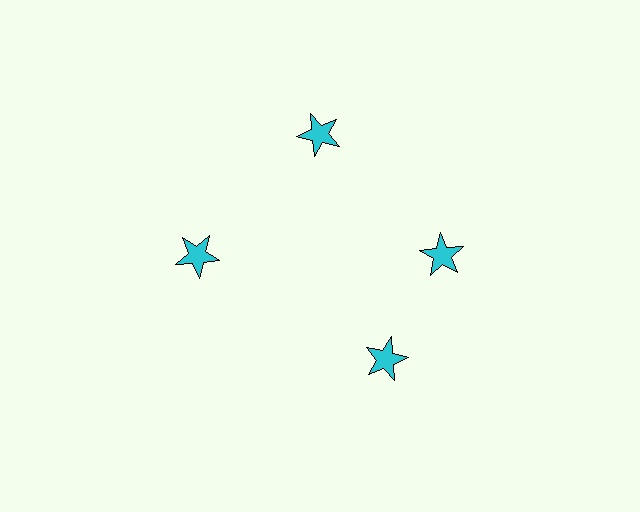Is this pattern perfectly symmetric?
No. The 4 cyan stars are arranged in a ring, but one element near the 6 o'clock position is rotated out of alignment along the ring, breaking the 4-fold rotational symmetry.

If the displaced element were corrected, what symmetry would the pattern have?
It would have 4-fold rotational symmetry — the pattern would map onto itself every 90 degrees.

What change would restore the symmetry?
The symmetry would be restored by rotating it back into even spacing with its neighbors so that all 4 stars sit at equal angles and equal distance from the center.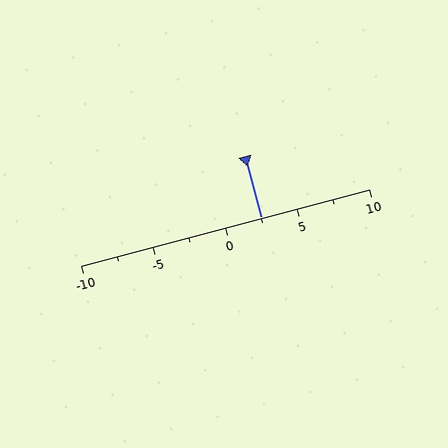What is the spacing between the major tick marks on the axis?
The major ticks are spaced 5 apart.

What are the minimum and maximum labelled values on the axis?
The axis runs from -10 to 10.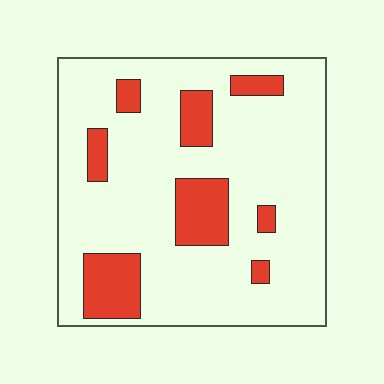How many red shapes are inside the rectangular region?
8.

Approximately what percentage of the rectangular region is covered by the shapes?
Approximately 20%.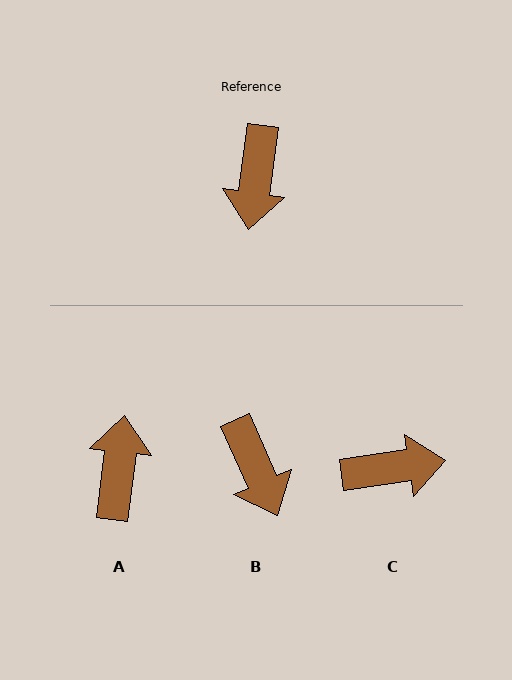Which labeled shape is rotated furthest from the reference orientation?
A, about 179 degrees away.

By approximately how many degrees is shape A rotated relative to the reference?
Approximately 179 degrees clockwise.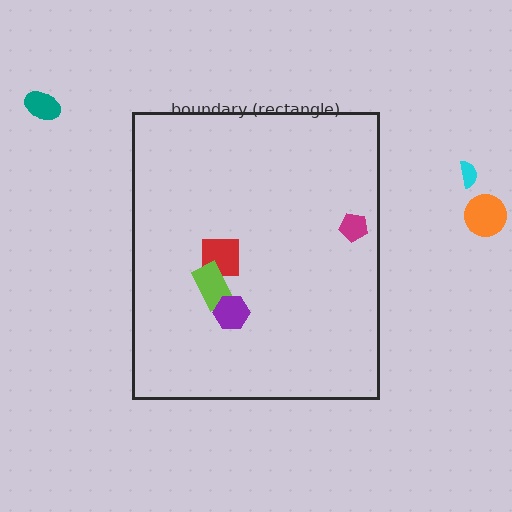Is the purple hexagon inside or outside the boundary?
Inside.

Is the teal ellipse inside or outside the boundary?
Outside.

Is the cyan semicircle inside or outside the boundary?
Outside.